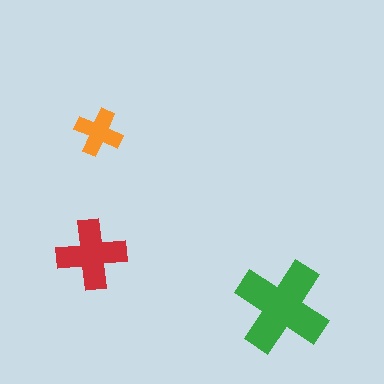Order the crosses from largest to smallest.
the green one, the red one, the orange one.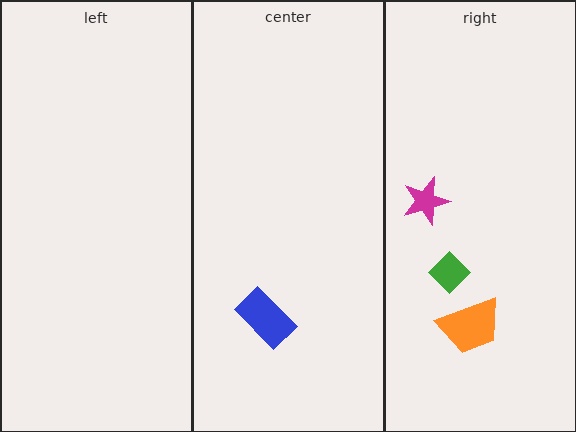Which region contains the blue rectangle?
The center region.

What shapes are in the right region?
The magenta star, the orange trapezoid, the green diamond.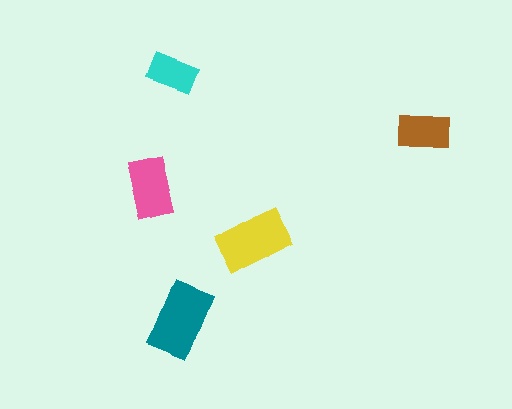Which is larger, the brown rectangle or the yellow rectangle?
The yellow one.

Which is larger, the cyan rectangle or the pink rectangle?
The pink one.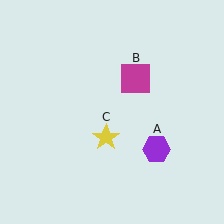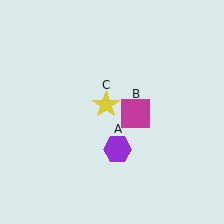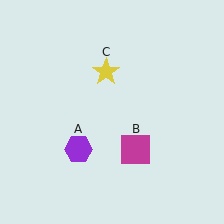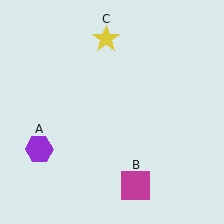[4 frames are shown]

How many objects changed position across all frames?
3 objects changed position: purple hexagon (object A), magenta square (object B), yellow star (object C).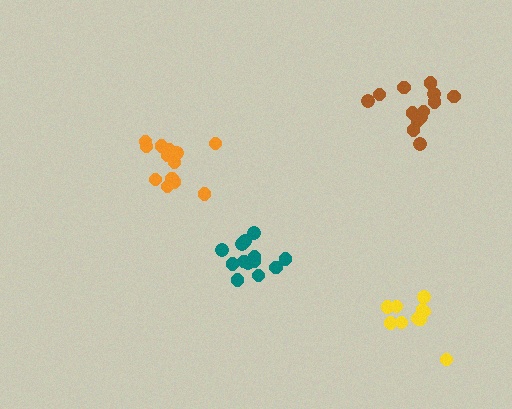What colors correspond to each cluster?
The clusters are colored: yellow, orange, brown, teal.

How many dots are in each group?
Group 1: 10 dots, Group 2: 15 dots, Group 3: 13 dots, Group 4: 13 dots (51 total).